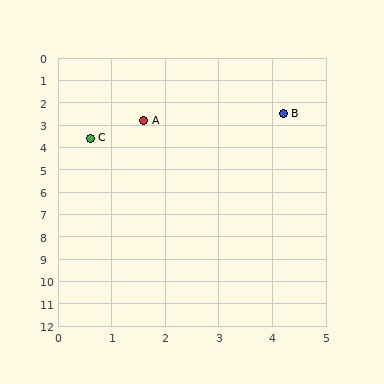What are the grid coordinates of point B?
Point B is at approximately (4.2, 2.5).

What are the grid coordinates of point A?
Point A is at approximately (1.6, 2.8).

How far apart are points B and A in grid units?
Points B and A are about 2.6 grid units apart.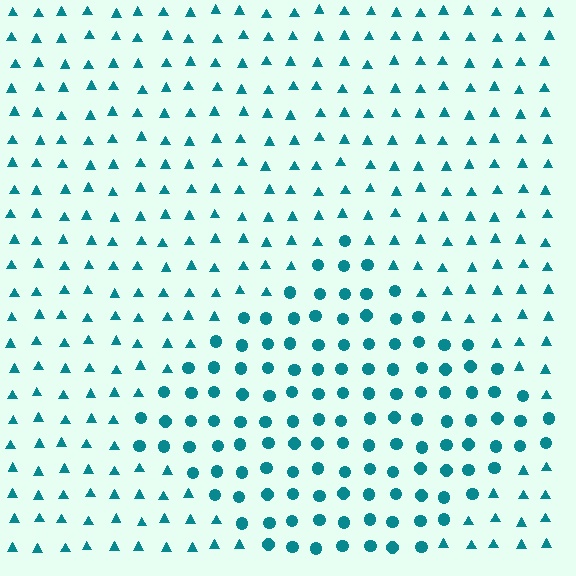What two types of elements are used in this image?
The image uses circles inside the diamond region and triangles outside it.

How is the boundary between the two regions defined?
The boundary is defined by a change in element shape: circles inside vs. triangles outside. All elements share the same color and spacing.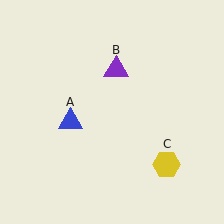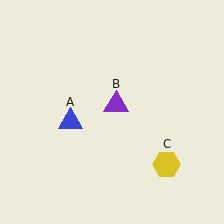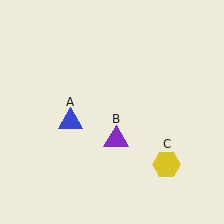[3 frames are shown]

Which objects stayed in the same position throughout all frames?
Blue triangle (object A) and yellow hexagon (object C) remained stationary.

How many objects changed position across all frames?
1 object changed position: purple triangle (object B).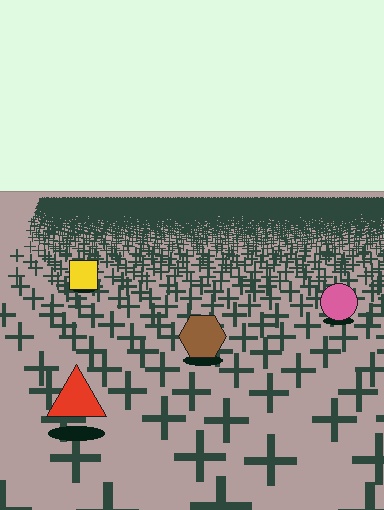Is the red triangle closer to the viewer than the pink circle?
Yes. The red triangle is closer — you can tell from the texture gradient: the ground texture is coarser near it.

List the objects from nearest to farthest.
From nearest to farthest: the red triangle, the brown hexagon, the pink circle, the yellow square.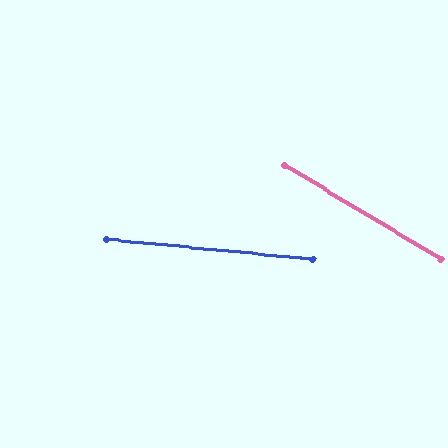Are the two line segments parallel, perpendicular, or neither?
Neither parallel nor perpendicular — they differ by about 26°.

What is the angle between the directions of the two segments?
Approximately 26 degrees.